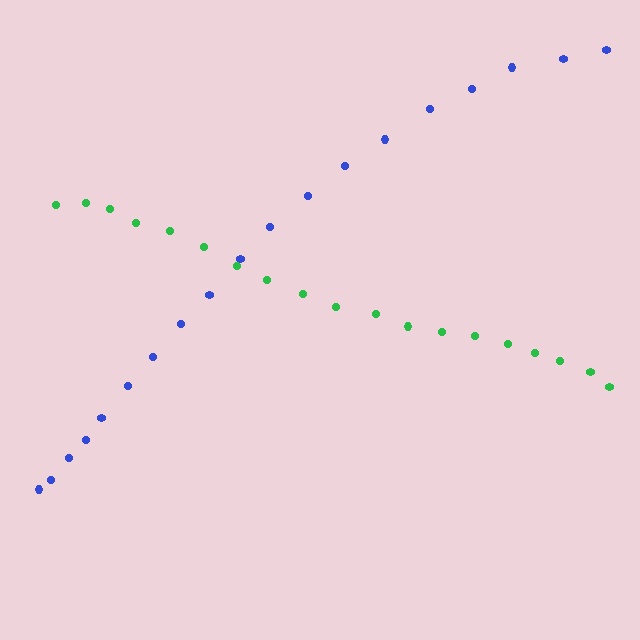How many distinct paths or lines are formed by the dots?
There are 2 distinct paths.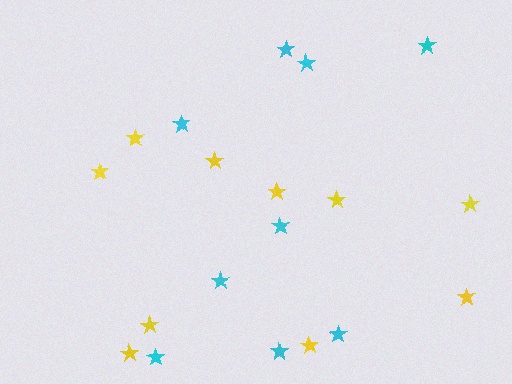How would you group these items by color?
There are 2 groups: one group of cyan stars (9) and one group of yellow stars (10).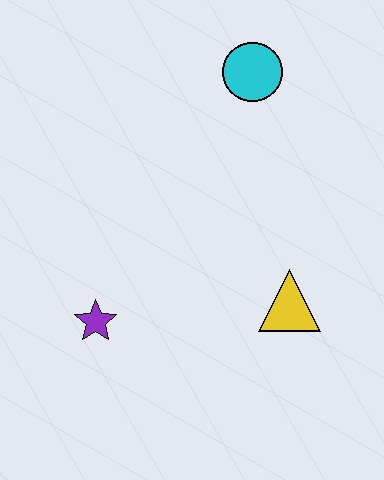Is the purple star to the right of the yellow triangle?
No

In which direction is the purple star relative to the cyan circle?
The purple star is below the cyan circle.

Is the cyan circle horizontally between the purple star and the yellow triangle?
Yes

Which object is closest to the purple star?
The yellow triangle is closest to the purple star.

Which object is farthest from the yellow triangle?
The cyan circle is farthest from the yellow triangle.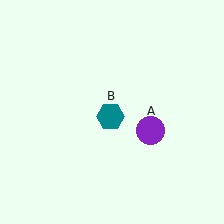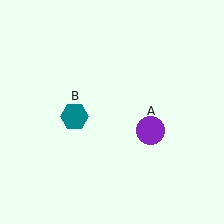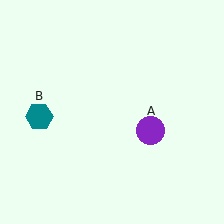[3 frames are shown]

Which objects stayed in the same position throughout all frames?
Purple circle (object A) remained stationary.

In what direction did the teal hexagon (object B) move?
The teal hexagon (object B) moved left.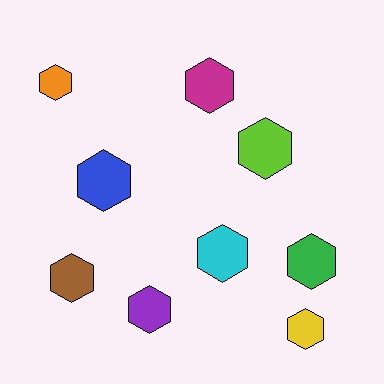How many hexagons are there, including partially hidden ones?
There are 9 hexagons.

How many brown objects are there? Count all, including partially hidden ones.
There is 1 brown object.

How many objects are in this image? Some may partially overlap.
There are 9 objects.